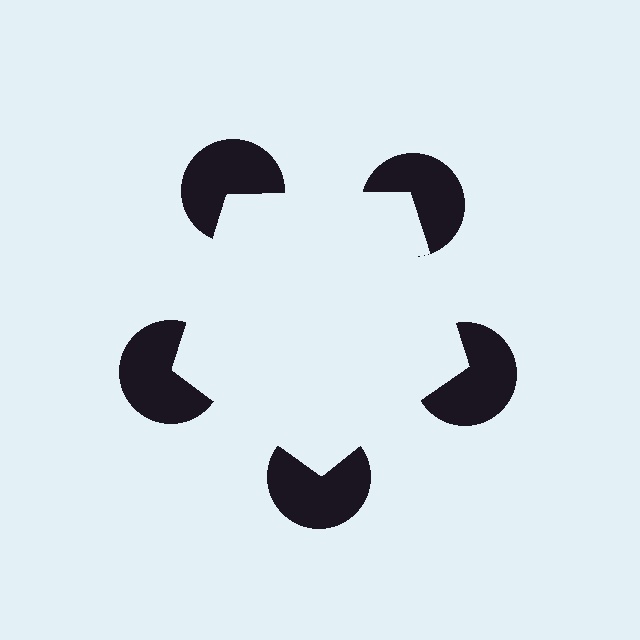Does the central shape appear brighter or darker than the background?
It typically appears slightly brighter than the background, even though no actual brightness change is drawn.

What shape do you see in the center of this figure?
An illusory pentagon — its edges are inferred from the aligned wedge cuts in the pac-man discs, not physically drawn.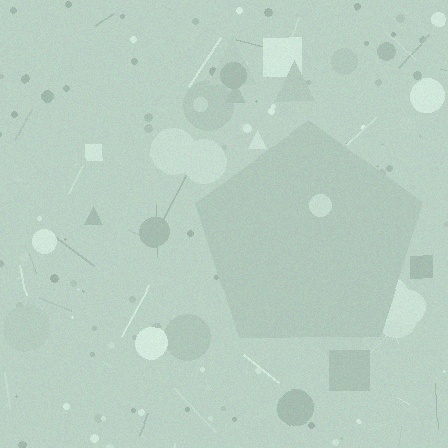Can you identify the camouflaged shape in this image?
The camouflaged shape is a pentagon.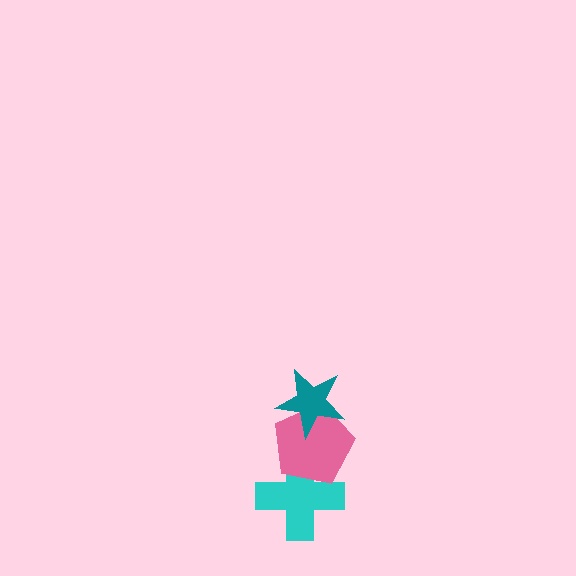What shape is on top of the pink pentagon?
The teal star is on top of the pink pentagon.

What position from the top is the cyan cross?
The cyan cross is 3rd from the top.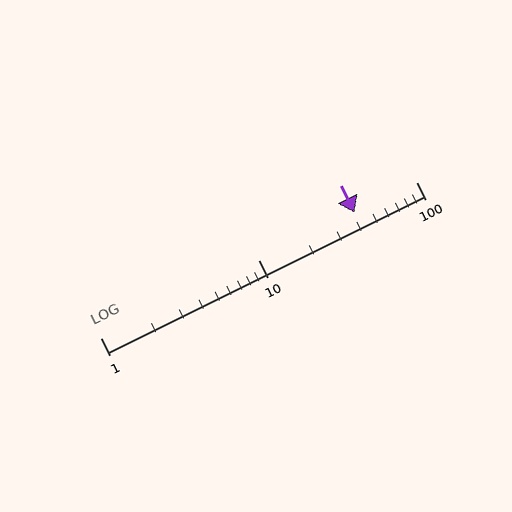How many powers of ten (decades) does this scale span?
The scale spans 2 decades, from 1 to 100.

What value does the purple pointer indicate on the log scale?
The pointer indicates approximately 41.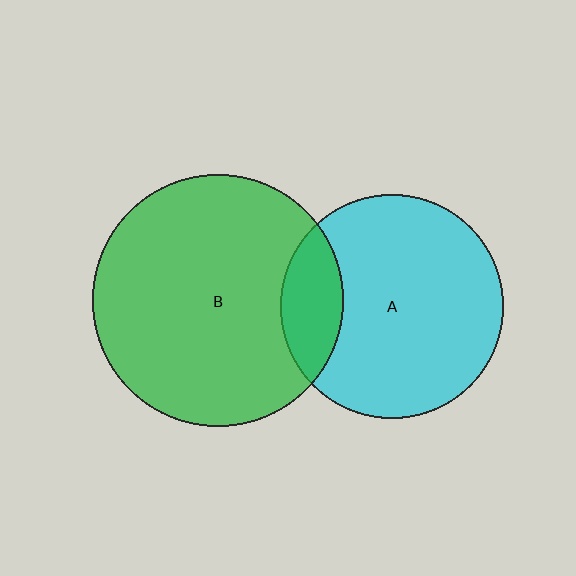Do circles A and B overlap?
Yes.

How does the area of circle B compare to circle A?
Approximately 1.3 times.